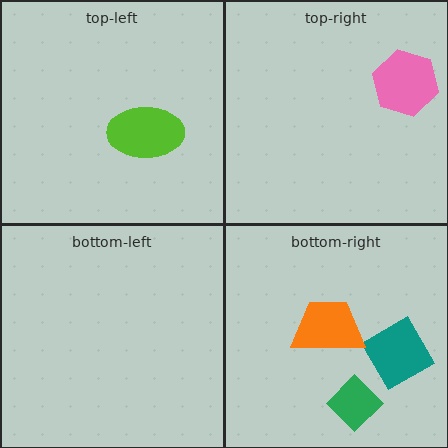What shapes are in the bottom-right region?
The teal diamond, the orange trapezoid, the green diamond.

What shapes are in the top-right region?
The pink hexagon.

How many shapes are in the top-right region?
1.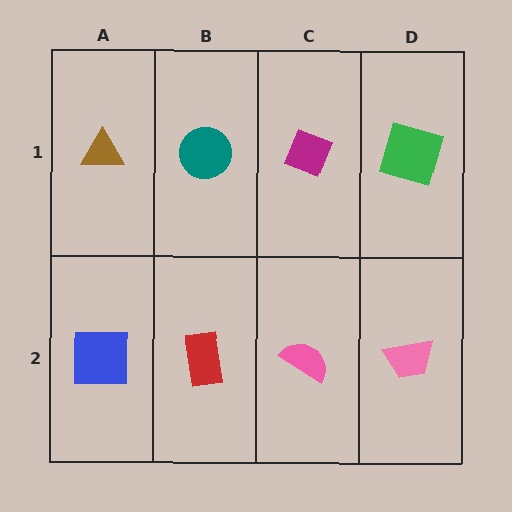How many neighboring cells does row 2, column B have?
3.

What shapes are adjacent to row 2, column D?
A green square (row 1, column D), a pink semicircle (row 2, column C).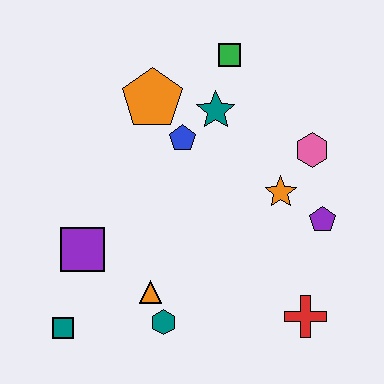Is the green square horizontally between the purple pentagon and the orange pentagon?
Yes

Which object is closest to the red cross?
The purple pentagon is closest to the red cross.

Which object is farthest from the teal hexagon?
The green square is farthest from the teal hexagon.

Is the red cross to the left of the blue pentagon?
No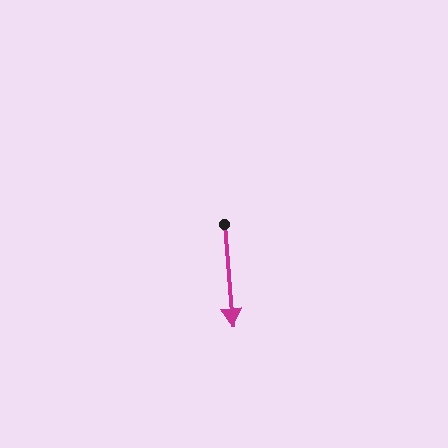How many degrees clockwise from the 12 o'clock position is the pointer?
Approximately 175 degrees.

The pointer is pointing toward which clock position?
Roughly 6 o'clock.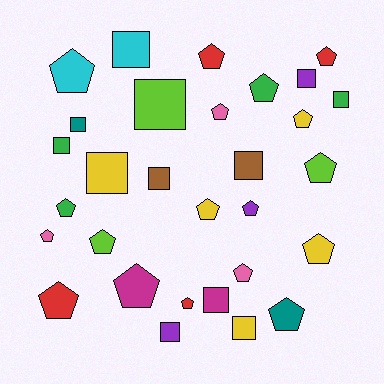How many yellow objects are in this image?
There are 5 yellow objects.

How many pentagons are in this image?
There are 18 pentagons.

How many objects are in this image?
There are 30 objects.